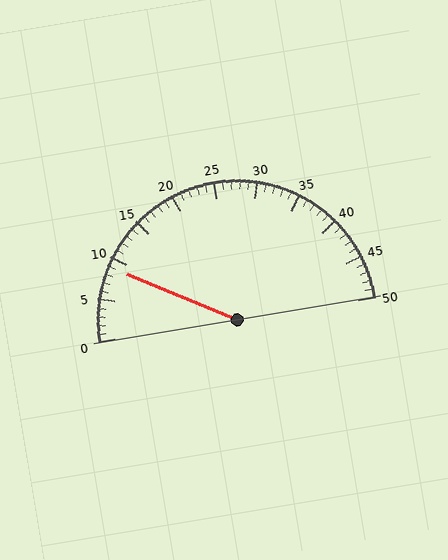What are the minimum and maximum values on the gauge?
The gauge ranges from 0 to 50.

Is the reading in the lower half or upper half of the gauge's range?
The reading is in the lower half of the range (0 to 50).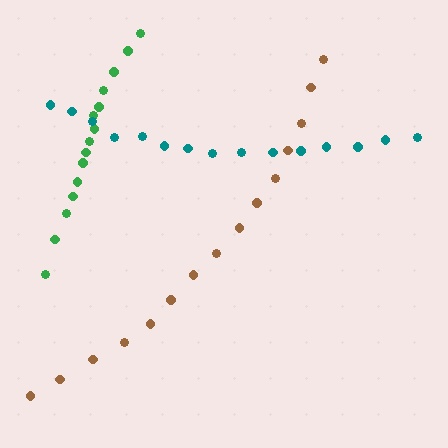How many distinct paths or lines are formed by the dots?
There are 3 distinct paths.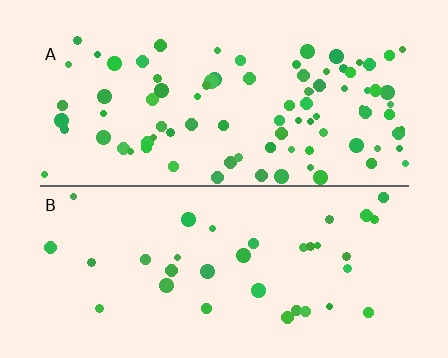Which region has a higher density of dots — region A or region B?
A (the top).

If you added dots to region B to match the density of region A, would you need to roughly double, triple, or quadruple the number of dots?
Approximately double.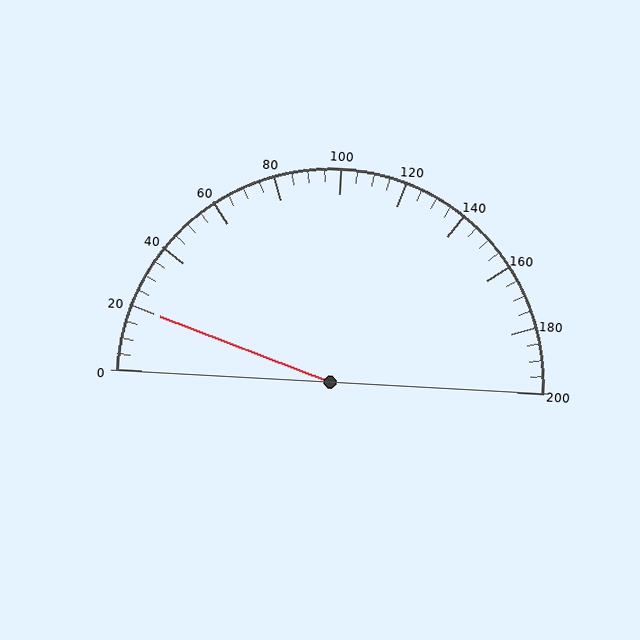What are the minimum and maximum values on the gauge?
The gauge ranges from 0 to 200.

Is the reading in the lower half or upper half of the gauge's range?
The reading is in the lower half of the range (0 to 200).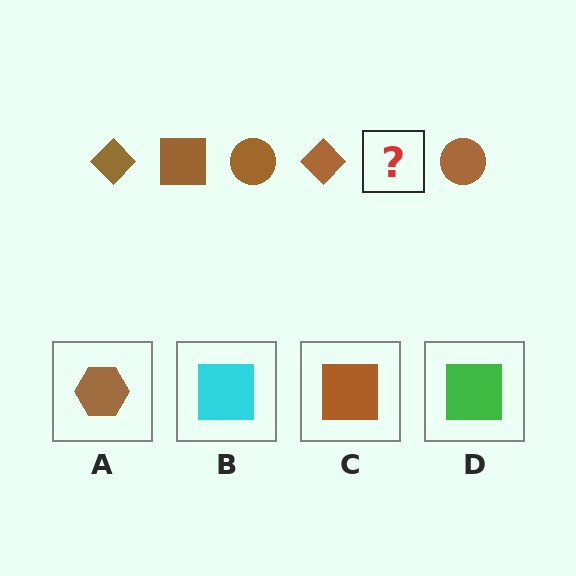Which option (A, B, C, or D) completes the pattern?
C.